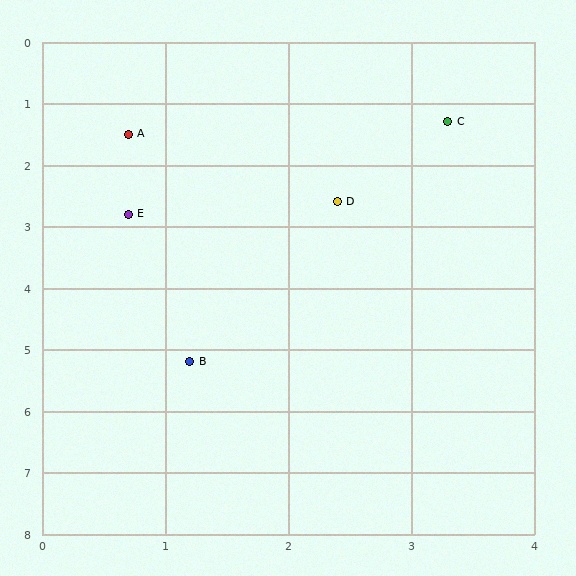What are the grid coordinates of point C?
Point C is at approximately (3.3, 1.3).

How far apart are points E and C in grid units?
Points E and C are about 3.0 grid units apart.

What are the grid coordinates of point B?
Point B is at approximately (1.2, 5.2).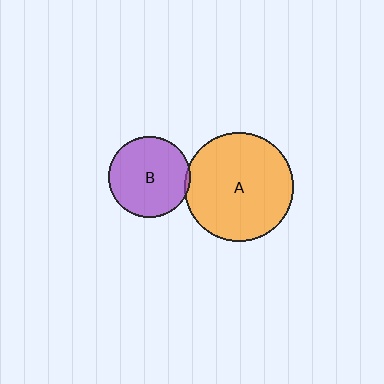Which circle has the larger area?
Circle A (orange).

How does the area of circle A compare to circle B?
Approximately 1.8 times.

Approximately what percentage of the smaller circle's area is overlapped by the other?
Approximately 5%.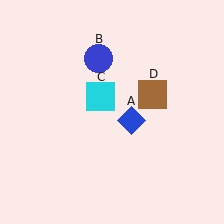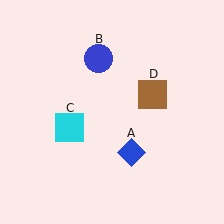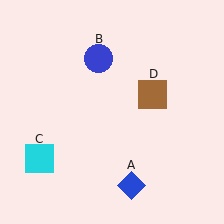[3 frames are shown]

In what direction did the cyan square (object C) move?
The cyan square (object C) moved down and to the left.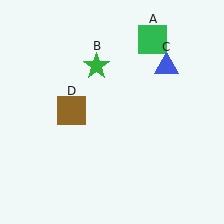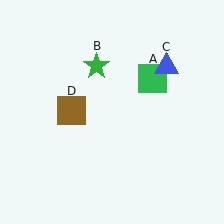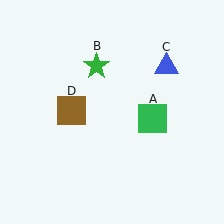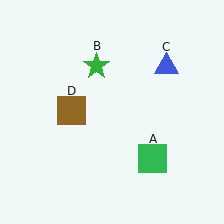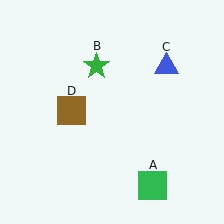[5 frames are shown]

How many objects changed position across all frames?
1 object changed position: green square (object A).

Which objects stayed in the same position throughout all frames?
Green star (object B) and blue triangle (object C) and brown square (object D) remained stationary.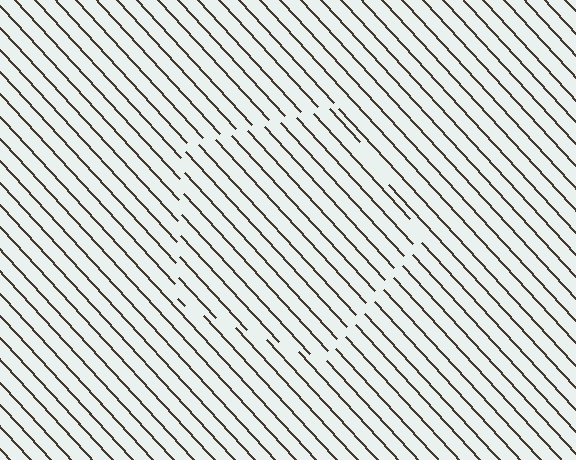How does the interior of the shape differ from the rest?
The interior of the shape contains the same grating, shifted by half a period — the contour is defined by the phase discontinuity where line-ends from the inner and outer gratings abut.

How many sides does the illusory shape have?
5 sides — the line-ends trace a pentagon.